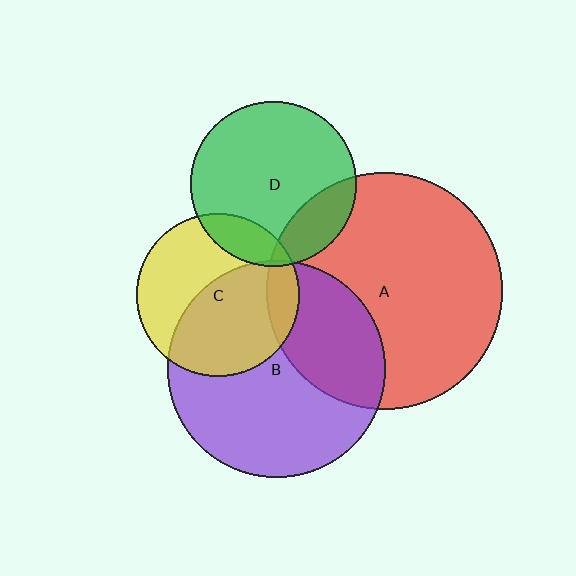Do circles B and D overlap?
Yes.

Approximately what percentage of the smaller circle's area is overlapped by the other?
Approximately 5%.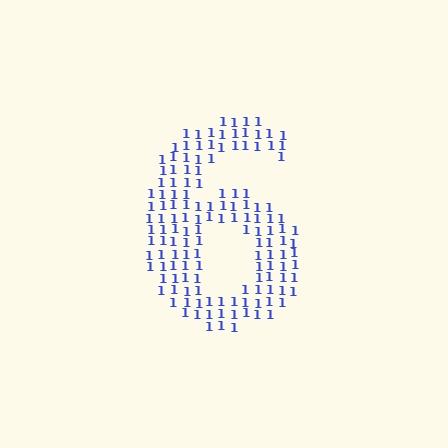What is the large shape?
The large shape is the digit 6.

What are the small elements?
The small elements are digit 1's.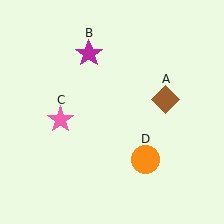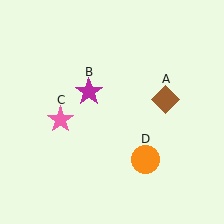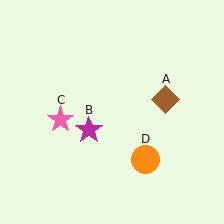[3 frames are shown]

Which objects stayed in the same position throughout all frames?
Brown diamond (object A) and pink star (object C) and orange circle (object D) remained stationary.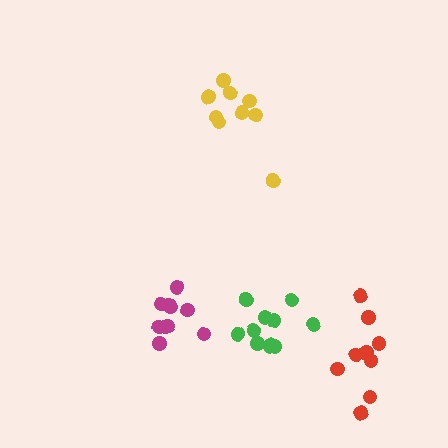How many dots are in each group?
Group 1: 10 dots, Group 2: 9 dots, Group 3: 10 dots, Group 4: 11 dots (40 total).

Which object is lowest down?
The red cluster is bottommost.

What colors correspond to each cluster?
The clusters are colored: magenta, yellow, red, green.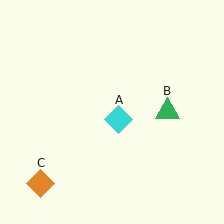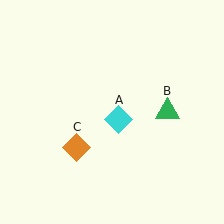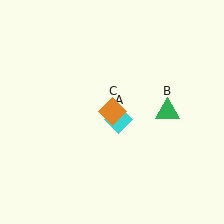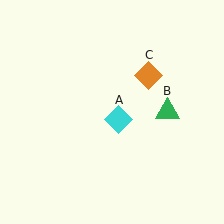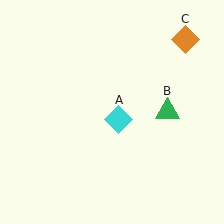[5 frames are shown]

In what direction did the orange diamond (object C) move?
The orange diamond (object C) moved up and to the right.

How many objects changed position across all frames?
1 object changed position: orange diamond (object C).